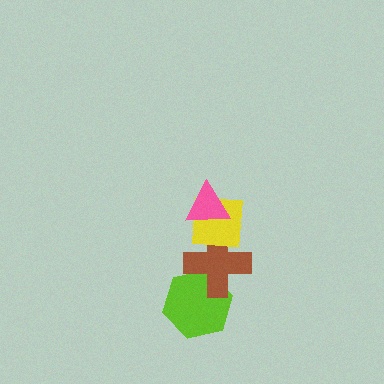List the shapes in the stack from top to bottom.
From top to bottom: the pink triangle, the yellow square, the brown cross, the lime hexagon.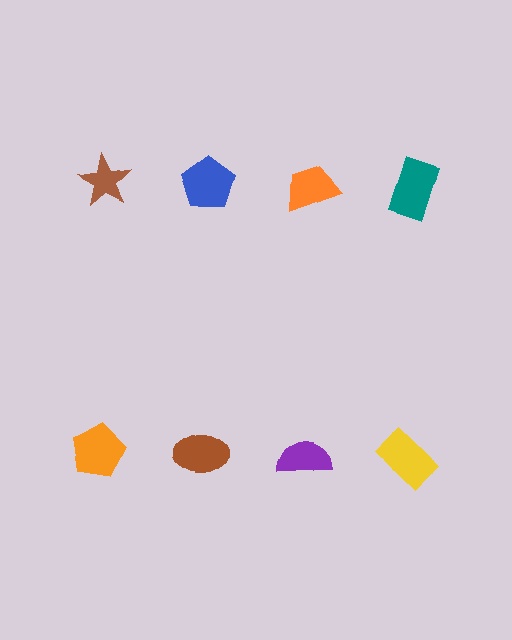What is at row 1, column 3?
An orange trapezoid.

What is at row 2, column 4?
A yellow rectangle.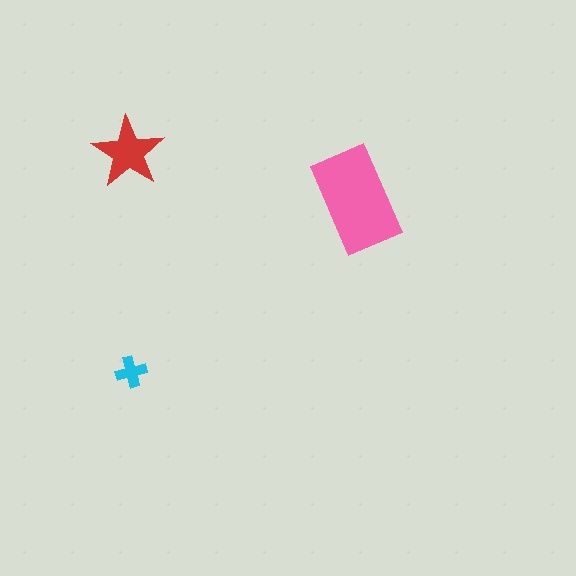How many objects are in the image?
There are 3 objects in the image.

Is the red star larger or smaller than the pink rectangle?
Smaller.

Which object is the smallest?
The cyan cross.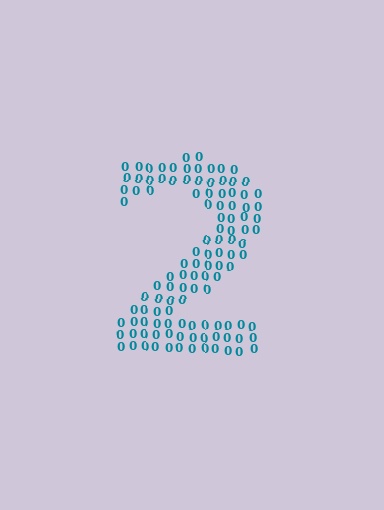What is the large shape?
The large shape is the digit 2.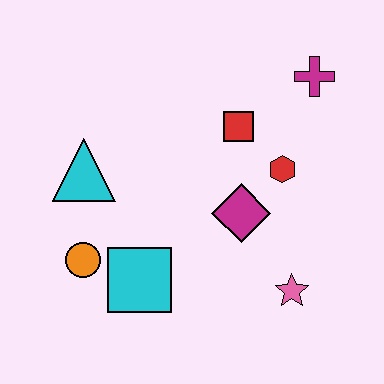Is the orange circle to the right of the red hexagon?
No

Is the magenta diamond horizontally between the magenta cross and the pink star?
No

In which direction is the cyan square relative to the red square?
The cyan square is below the red square.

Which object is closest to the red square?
The red hexagon is closest to the red square.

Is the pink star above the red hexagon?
No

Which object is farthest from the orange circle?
The magenta cross is farthest from the orange circle.